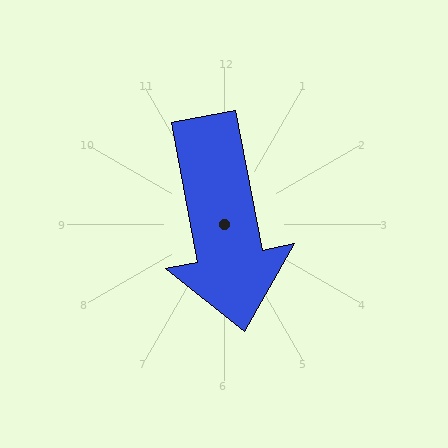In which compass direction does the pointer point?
South.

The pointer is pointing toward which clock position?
Roughly 6 o'clock.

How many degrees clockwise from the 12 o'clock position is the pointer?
Approximately 169 degrees.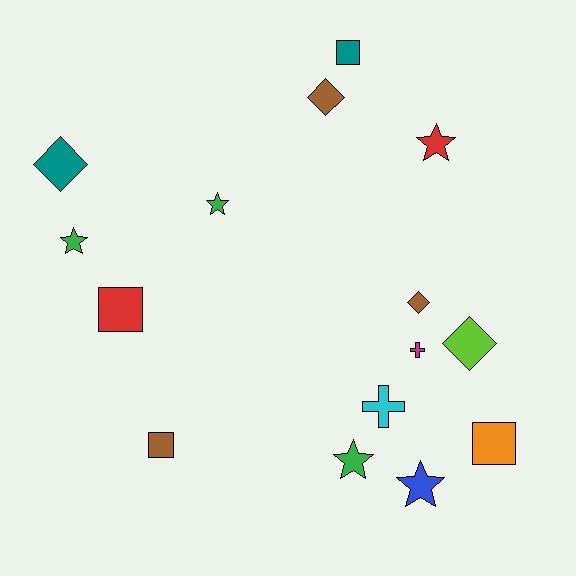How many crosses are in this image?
There are 2 crosses.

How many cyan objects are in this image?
There is 1 cyan object.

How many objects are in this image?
There are 15 objects.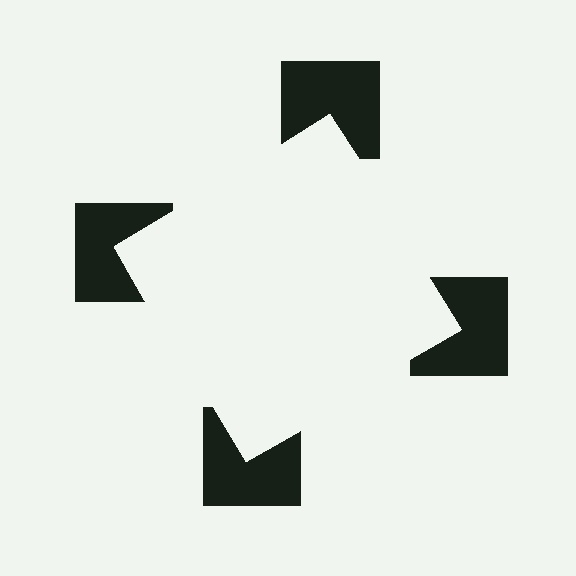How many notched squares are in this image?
There are 4 — one at each vertex of the illusory square.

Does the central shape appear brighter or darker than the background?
It typically appears slightly brighter than the background, even though no actual brightness change is drawn.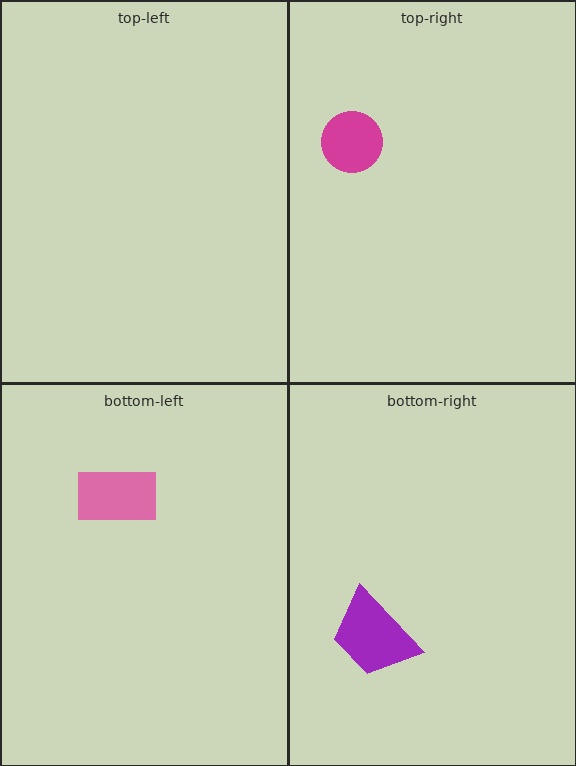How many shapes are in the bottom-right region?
1.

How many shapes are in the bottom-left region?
1.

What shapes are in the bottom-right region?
The purple trapezoid.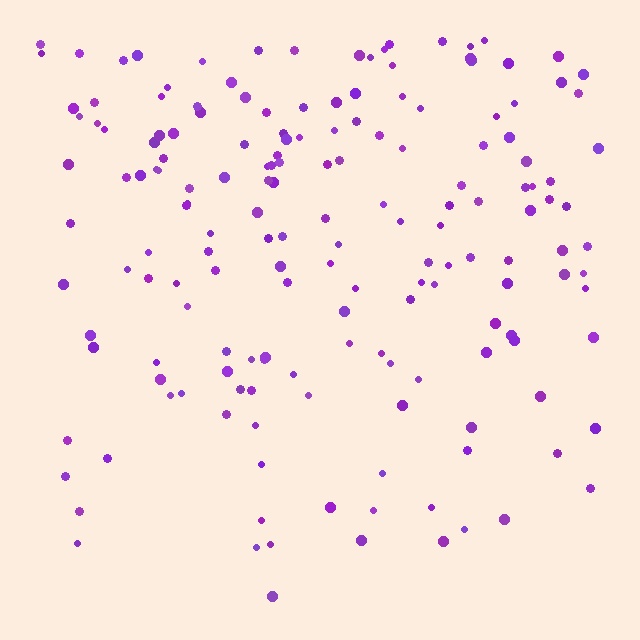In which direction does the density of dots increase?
From bottom to top, with the top side densest.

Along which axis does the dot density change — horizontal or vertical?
Vertical.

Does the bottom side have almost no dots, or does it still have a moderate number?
Still a moderate number, just noticeably fewer than the top.